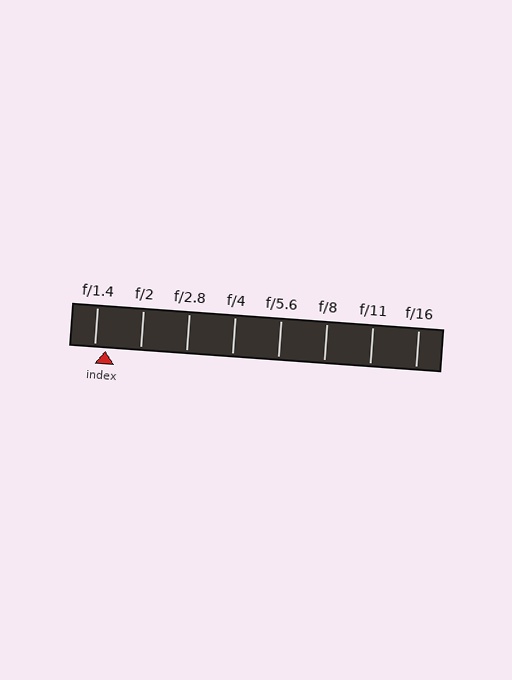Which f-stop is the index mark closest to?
The index mark is closest to f/1.4.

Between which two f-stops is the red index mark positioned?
The index mark is between f/1.4 and f/2.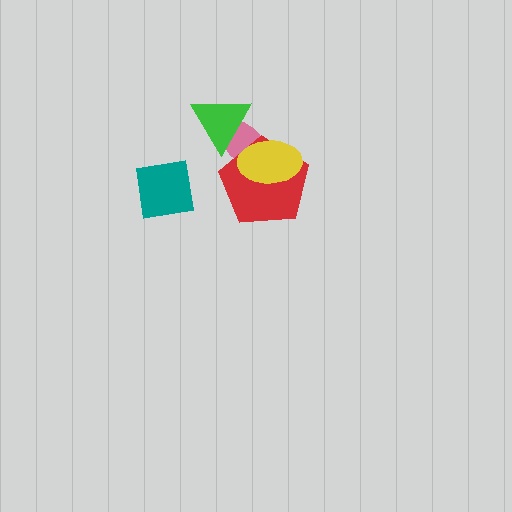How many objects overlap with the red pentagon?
2 objects overlap with the red pentagon.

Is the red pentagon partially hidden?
Yes, it is partially covered by another shape.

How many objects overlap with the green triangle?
1 object overlaps with the green triangle.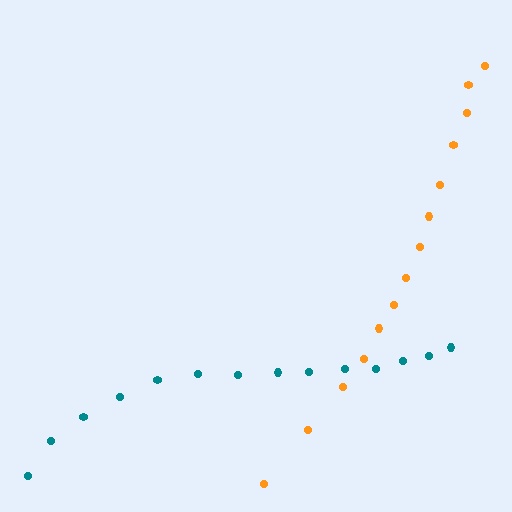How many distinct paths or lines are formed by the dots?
There are 2 distinct paths.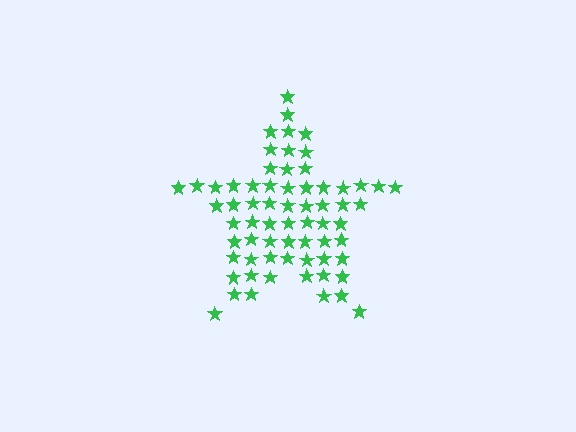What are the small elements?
The small elements are stars.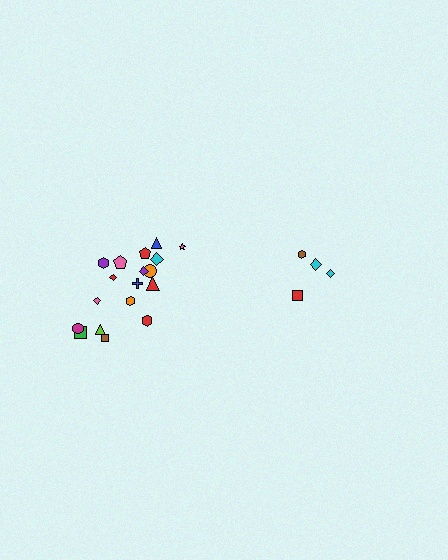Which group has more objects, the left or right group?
The left group.